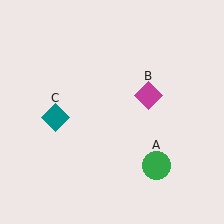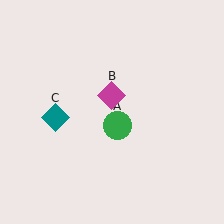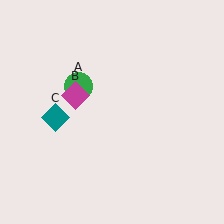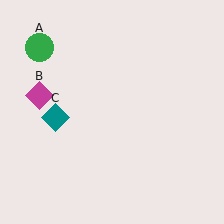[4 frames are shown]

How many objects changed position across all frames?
2 objects changed position: green circle (object A), magenta diamond (object B).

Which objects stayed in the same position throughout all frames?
Teal diamond (object C) remained stationary.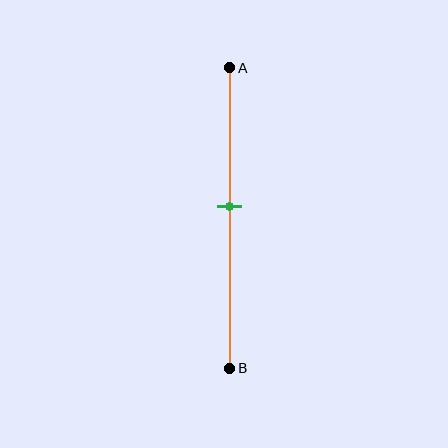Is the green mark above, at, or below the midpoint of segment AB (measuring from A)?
The green mark is above the midpoint of segment AB.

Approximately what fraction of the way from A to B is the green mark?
The green mark is approximately 45% of the way from A to B.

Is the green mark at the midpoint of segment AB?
No, the mark is at about 45% from A, not at the 50% midpoint.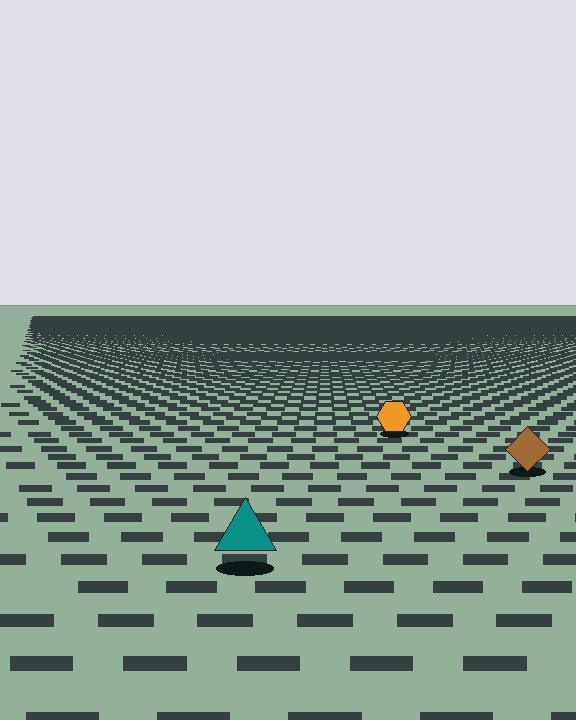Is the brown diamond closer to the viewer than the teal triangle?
No. The teal triangle is closer — you can tell from the texture gradient: the ground texture is coarser near it.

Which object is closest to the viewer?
The teal triangle is closest. The texture marks near it are larger and more spread out.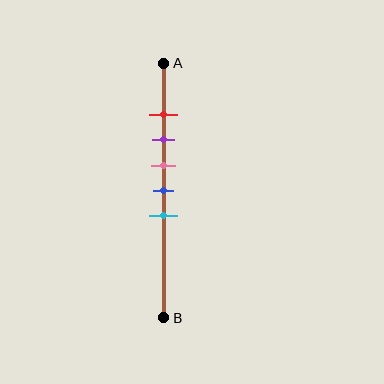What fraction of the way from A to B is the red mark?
The red mark is approximately 20% (0.2) of the way from A to B.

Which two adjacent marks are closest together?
The red and purple marks are the closest adjacent pair.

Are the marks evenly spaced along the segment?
Yes, the marks are approximately evenly spaced.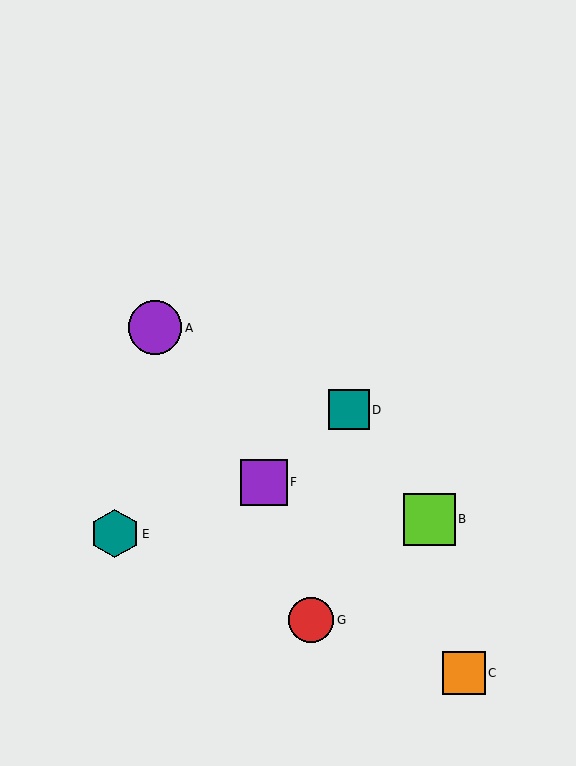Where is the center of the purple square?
The center of the purple square is at (264, 482).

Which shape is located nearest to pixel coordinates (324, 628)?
The red circle (labeled G) at (311, 620) is nearest to that location.